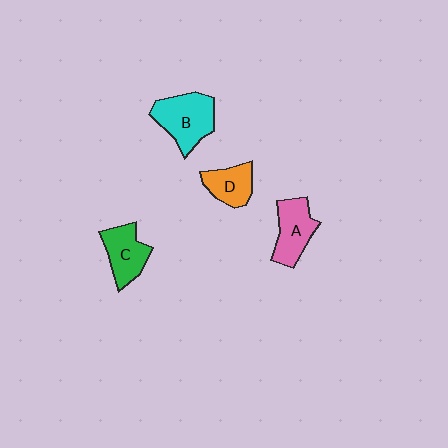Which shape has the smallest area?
Shape D (orange).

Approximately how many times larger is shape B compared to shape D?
Approximately 1.6 times.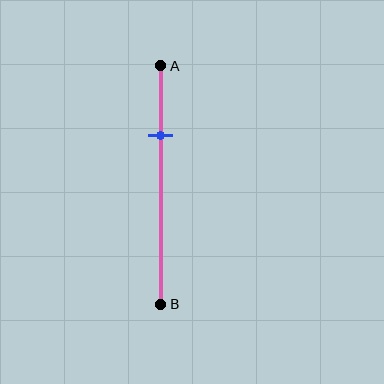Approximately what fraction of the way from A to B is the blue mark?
The blue mark is approximately 30% of the way from A to B.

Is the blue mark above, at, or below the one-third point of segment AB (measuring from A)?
The blue mark is above the one-third point of segment AB.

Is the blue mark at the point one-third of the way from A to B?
No, the mark is at about 30% from A, not at the 33% one-third point.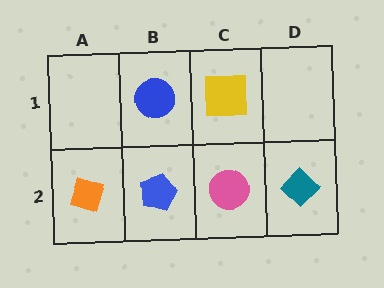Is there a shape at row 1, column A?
No, that cell is empty.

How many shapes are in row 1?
2 shapes.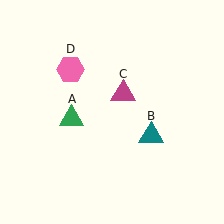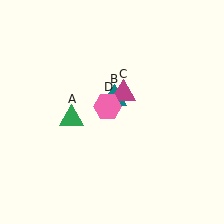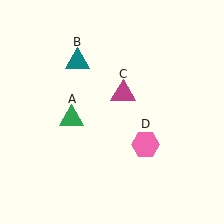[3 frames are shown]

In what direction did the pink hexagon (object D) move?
The pink hexagon (object D) moved down and to the right.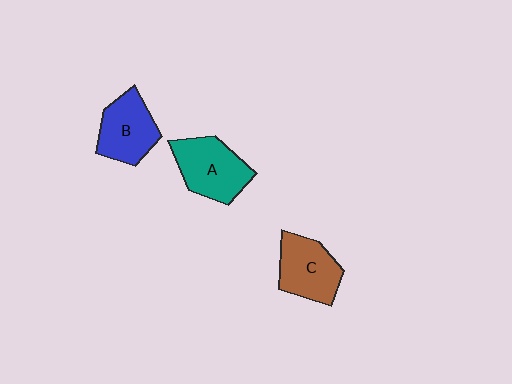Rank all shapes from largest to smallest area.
From largest to smallest: A (teal), C (brown), B (blue).